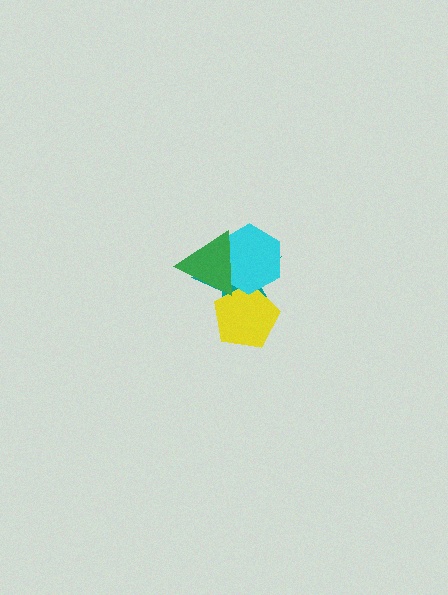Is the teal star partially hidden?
Yes, it is partially covered by another shape.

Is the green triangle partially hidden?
No, no other shape covers it.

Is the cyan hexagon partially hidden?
Yes, it is partially covered by another shape.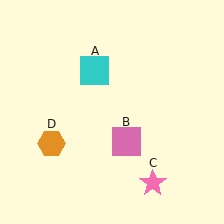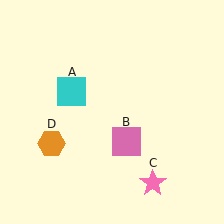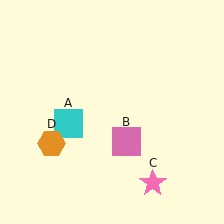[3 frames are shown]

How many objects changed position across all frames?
1 object changed position: cyan square (object A).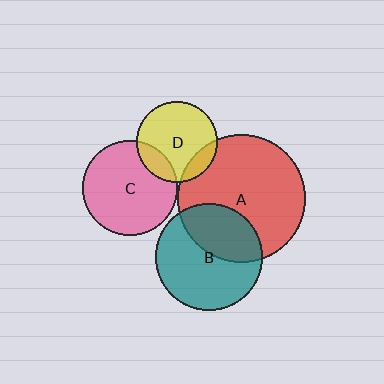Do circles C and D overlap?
Yes.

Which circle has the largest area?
Circle A (red).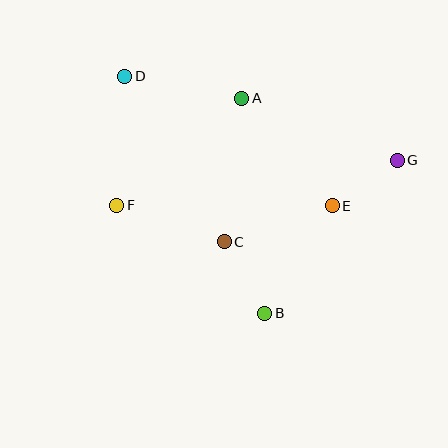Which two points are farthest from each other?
Points D and G are farthest from each other.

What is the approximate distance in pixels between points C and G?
The distance between C and G is approximately 191 pixels.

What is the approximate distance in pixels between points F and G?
The distance between F and G is approximately 284 pixels.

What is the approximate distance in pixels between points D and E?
The distance between D and E is approximately 244 pixels.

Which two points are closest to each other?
Points E and G are closest to each other.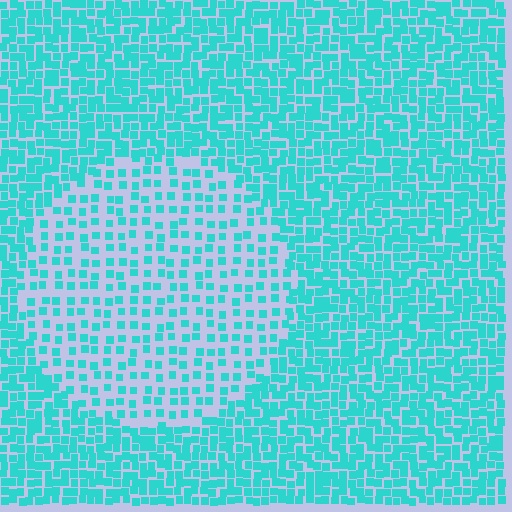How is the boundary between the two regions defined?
The boundary is defined by a change in element density (approximately 2.2x ratio). All elements are the same color, size, and shape.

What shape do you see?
I see a circle.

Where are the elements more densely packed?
The elements are more densely packed outside the circle boundary.